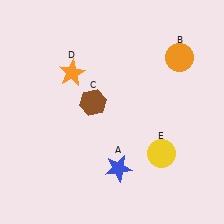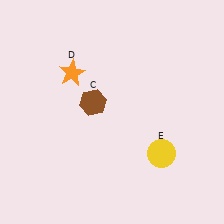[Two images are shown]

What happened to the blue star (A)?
The blue star (A) was removed in Image 2. It was in the bottom-right area of Image 1.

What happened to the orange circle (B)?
The orange circle (B) was removed in Image 2. It was in the top-right area of Image 1.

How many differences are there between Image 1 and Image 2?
There are 2 differences between the two images.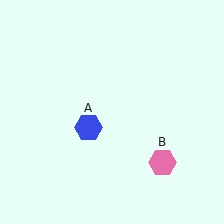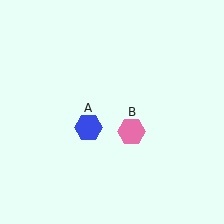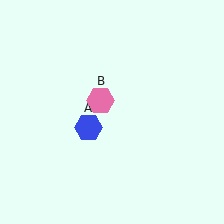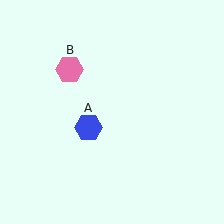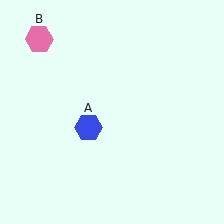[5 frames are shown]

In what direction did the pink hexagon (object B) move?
The pink hexagon (object B) moved up and to the left.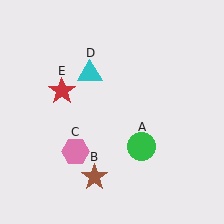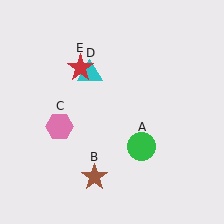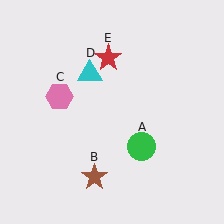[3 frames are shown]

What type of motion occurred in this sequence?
The pink hexagon (object C), red star (object E) rotated clockwise around the center of the scene.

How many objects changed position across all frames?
2 objects changed position: pink hexagon (object C), red star (object E).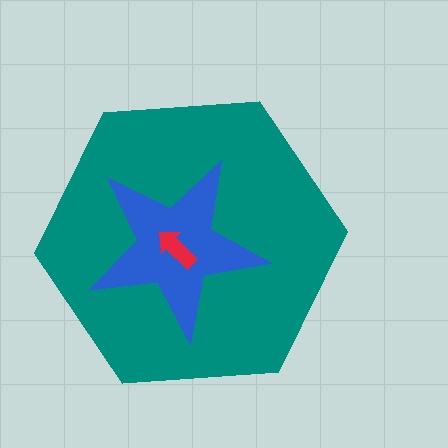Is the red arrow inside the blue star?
Yes.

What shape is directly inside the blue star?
The red arrow.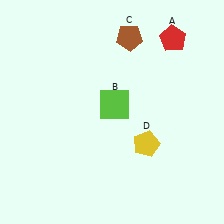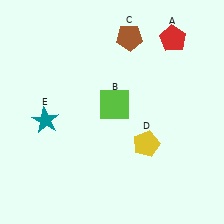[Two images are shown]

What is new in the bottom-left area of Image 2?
A teal star (E) was added in the bottom-left area of Image 2.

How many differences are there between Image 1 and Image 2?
There is 1 difference between the two images.